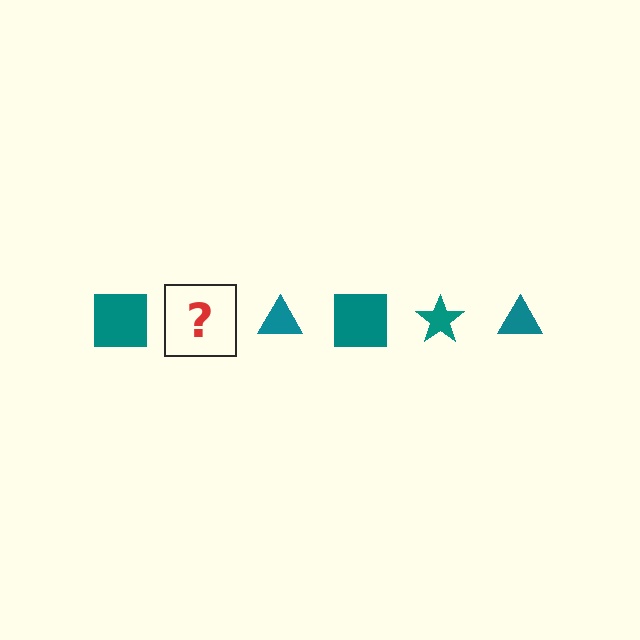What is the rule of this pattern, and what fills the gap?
The rule is that the pattern cycles through square, star, triangle shapes in teal. The gap should be filled with a teal star.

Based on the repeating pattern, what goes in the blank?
The blank should be a teal star.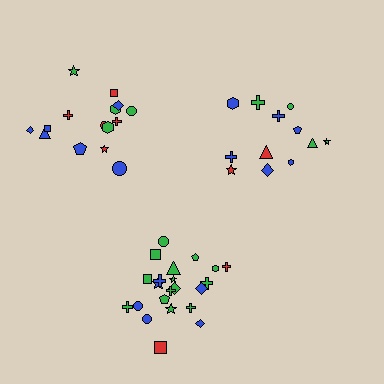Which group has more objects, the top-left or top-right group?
The top-left group.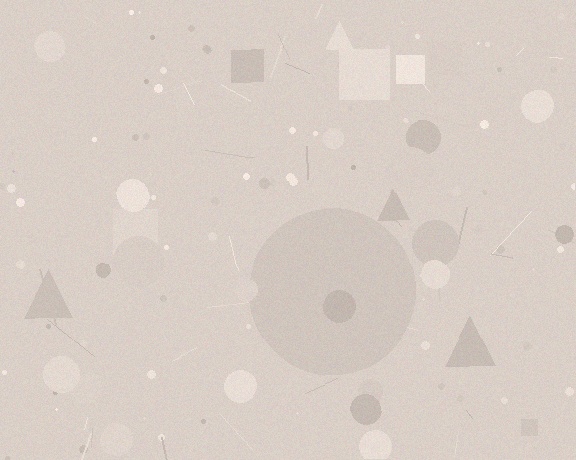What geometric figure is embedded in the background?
A circle is embedded in the background.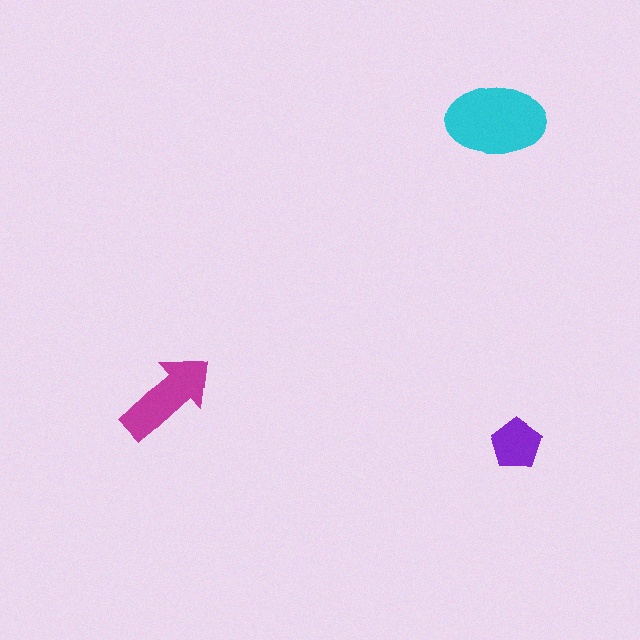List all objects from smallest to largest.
The purple pentagon, the magenta arrow, the cyan ellipse.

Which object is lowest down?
The purple pentagon is bottommost.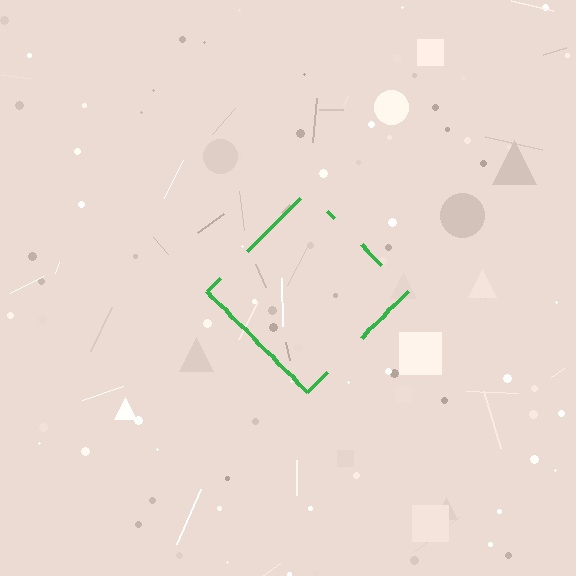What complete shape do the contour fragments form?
The contour fragments form a diamond.